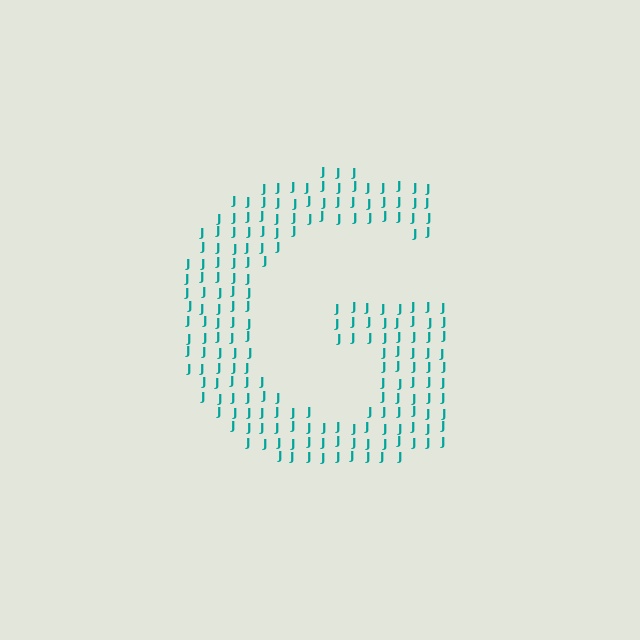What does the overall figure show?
The overall figure shows the letter G.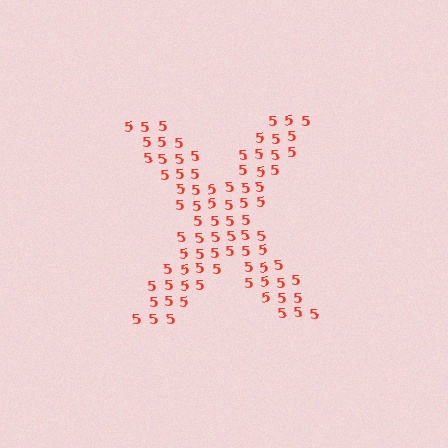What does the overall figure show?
The overall figure shows the letter X.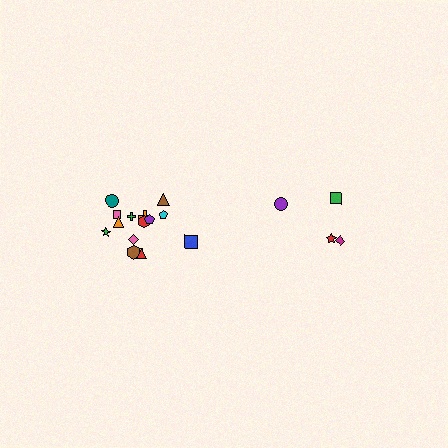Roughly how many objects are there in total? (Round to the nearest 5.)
Roughly 20 objects in total.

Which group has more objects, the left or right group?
The left group.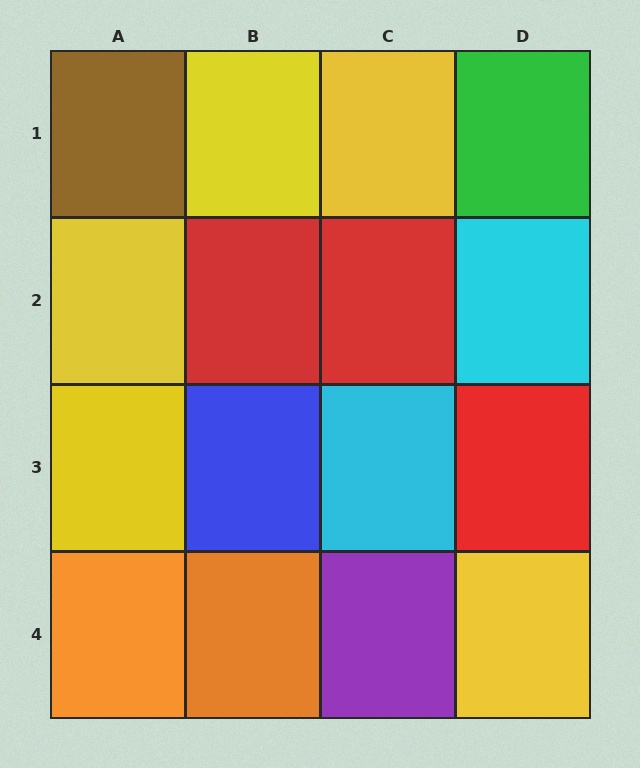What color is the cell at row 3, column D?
Red.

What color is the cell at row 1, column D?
Green.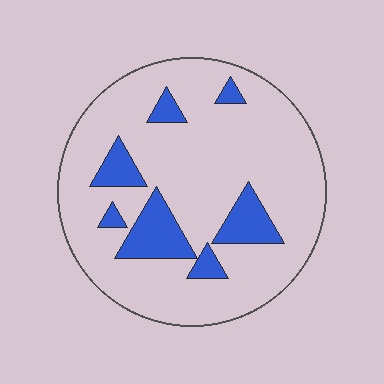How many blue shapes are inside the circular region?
7.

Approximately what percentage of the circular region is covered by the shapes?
Approximately 15%.